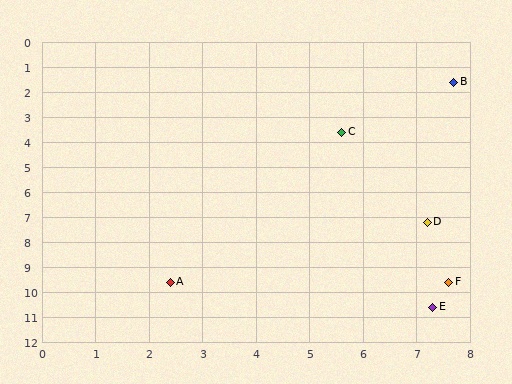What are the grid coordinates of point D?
Point D is at approximately (7.2, 7.2).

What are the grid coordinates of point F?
Point F is at approximately (7.6, 9.6).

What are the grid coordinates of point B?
Point B is at approximately (7.7, 1.6).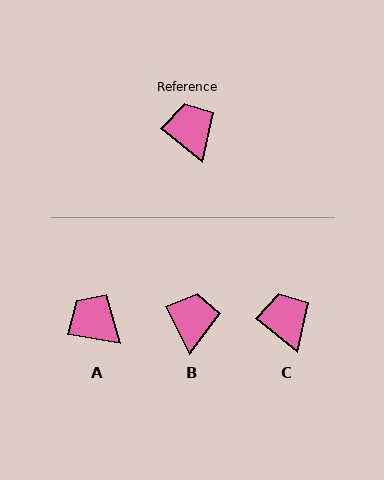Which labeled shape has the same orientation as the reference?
C.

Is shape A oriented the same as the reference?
No, it is off by about 29 degrees.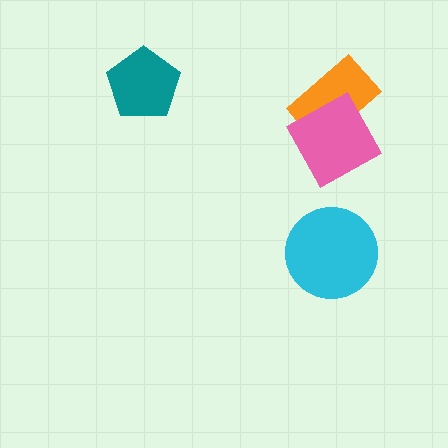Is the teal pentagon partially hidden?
No, no other shape covers it.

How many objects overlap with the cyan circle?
0 objects overlap with the cyan circle.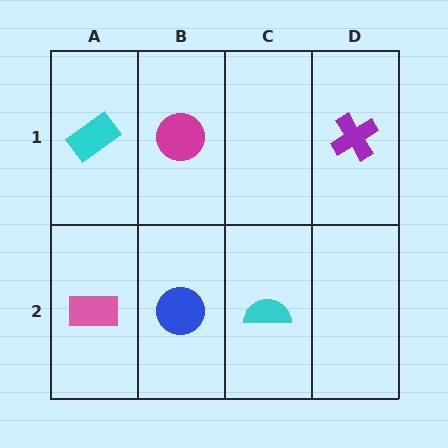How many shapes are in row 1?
3 shapes.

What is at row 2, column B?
A blue circle.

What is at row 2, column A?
A pink rectangle.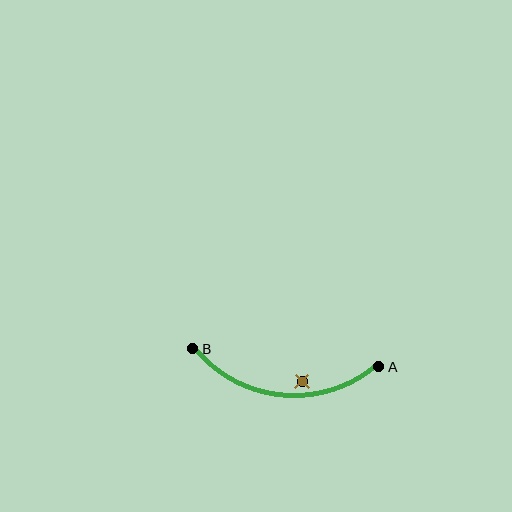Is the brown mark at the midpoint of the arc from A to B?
No — the brown mark does not lie on the arc at all. It sits slightly inside the curve.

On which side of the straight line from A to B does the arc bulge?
The arc bulges below the straight line connecting A and B.